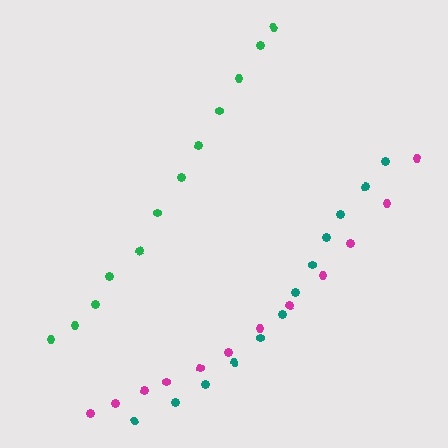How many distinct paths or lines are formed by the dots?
There are 3 distinct paths.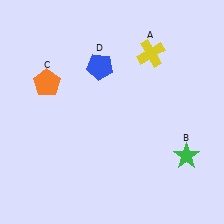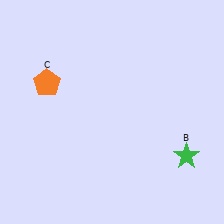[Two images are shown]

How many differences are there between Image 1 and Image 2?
There are 2 differences between the two images.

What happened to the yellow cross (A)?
The yellow cross (A) was removed in Image 2. It was in the top-right area of Image 1.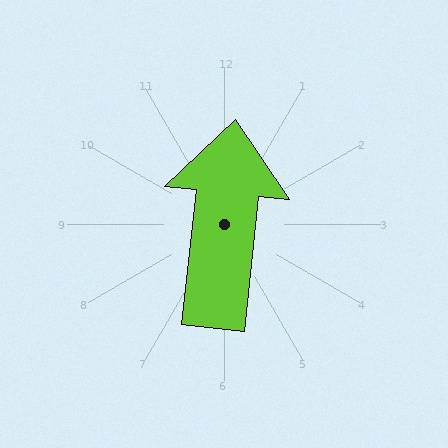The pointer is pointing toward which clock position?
Roughly 12 o'clock.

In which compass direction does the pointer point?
North.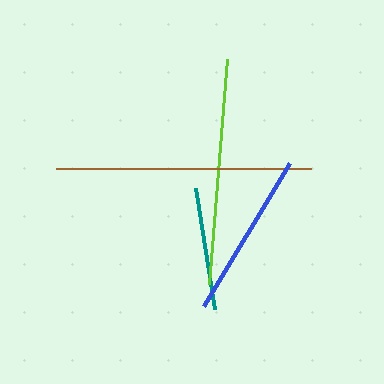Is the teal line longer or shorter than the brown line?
The brown line is longer than the teal line.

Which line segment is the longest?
The brown line is the longest at approximately 255 pixels.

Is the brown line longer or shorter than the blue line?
The brown line is longer than the blue line.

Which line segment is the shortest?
The teal line is the shortest at approximately 123 pixels.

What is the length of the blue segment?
The blue segment is approximately 167 pixels long.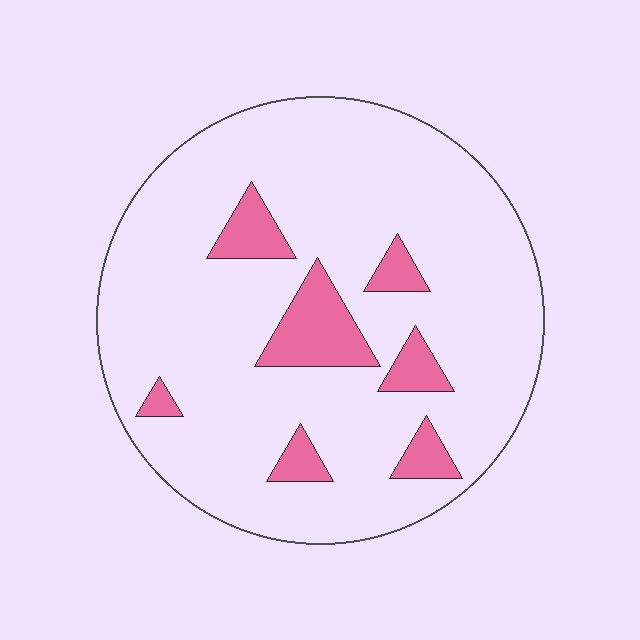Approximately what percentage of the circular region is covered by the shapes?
Approximately 15%.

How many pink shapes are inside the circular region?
7.